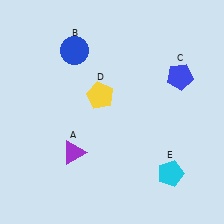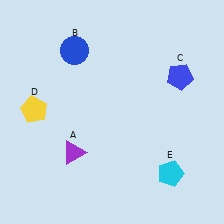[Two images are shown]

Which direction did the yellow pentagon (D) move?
The yellow pentagon (D) moved left.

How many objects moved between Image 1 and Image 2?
1 object moved between the two images.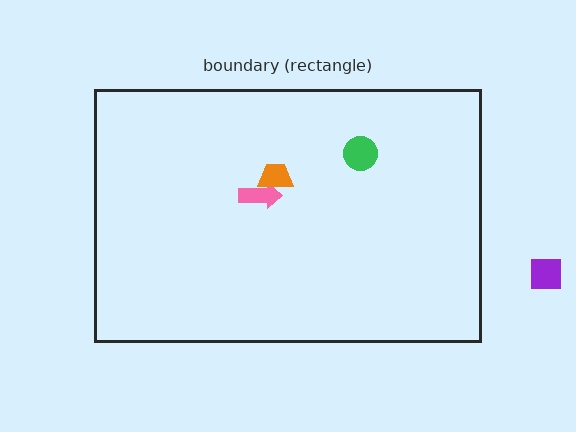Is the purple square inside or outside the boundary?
Outside.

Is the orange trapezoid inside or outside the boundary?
Inside.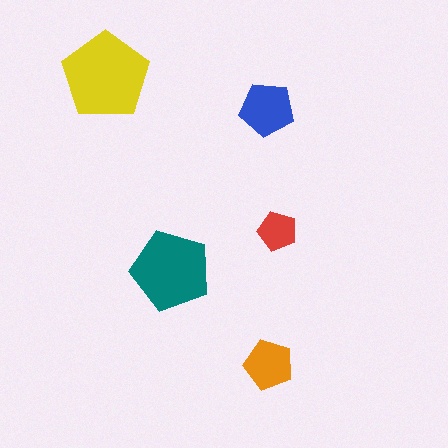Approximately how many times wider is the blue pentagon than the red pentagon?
About 1.5 times wider.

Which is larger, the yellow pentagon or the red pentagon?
The yellow one.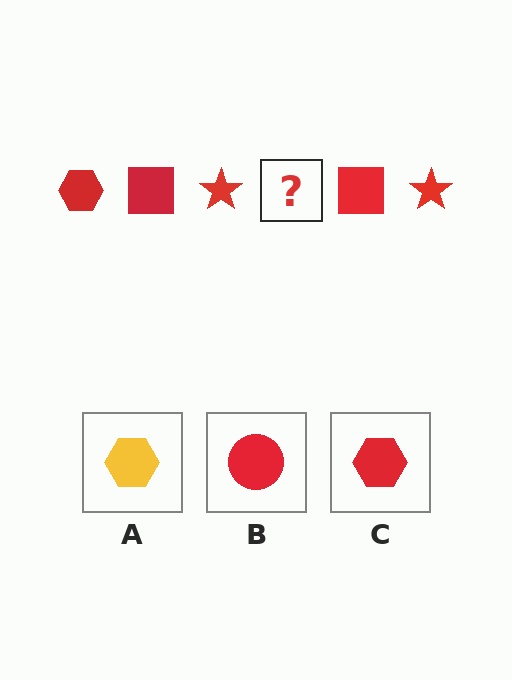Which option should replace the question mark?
Option C.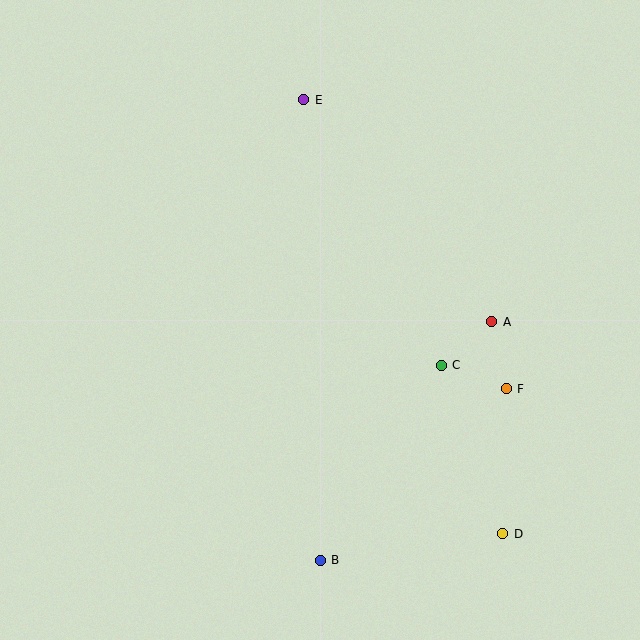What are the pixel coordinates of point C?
Point C is at (441, 365).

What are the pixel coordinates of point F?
Point F is at (506, 389).